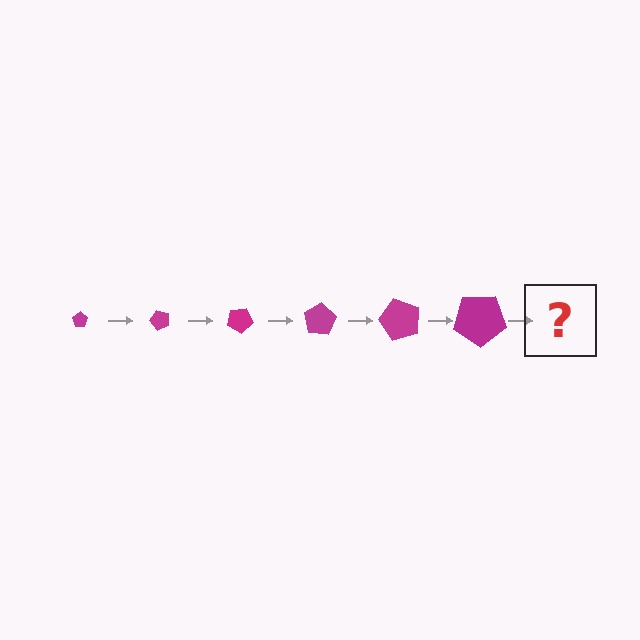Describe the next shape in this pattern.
It should be a pentagon, larger than the previous one and rotated 300 degrees from the start.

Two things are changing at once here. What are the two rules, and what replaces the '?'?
The two rules are that the pentagon grows larger each step and it rotates 50 degrees each step. The '?' should be a pentagon, larger than the previous one and rotated 300 degrees from the start.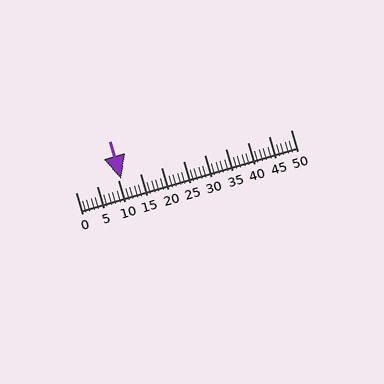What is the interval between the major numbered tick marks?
The major tick marks are spaced 5 units apart.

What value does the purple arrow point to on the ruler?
The purple arrow points to approximately 11.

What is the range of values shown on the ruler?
The ruler shows values from 0 to 50.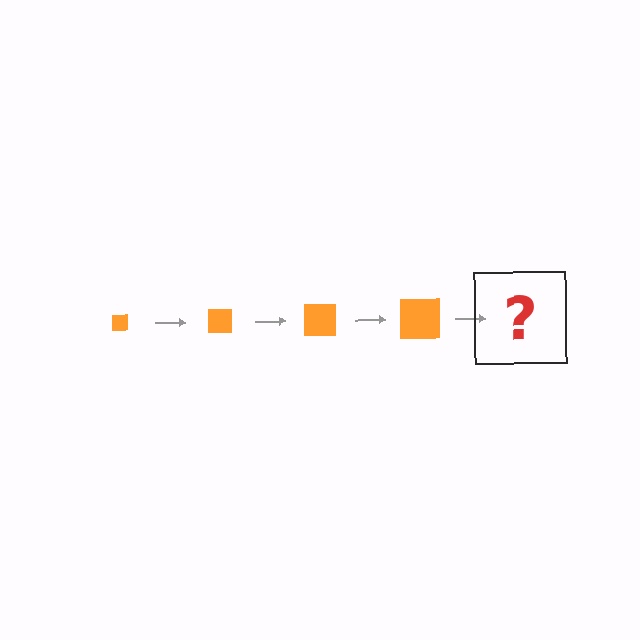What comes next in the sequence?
The next element should be an orange square, larger than the previous one.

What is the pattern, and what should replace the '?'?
The pattern is that the square gets progressively larger each step. The '?' should be an orange square, larger than the previous one.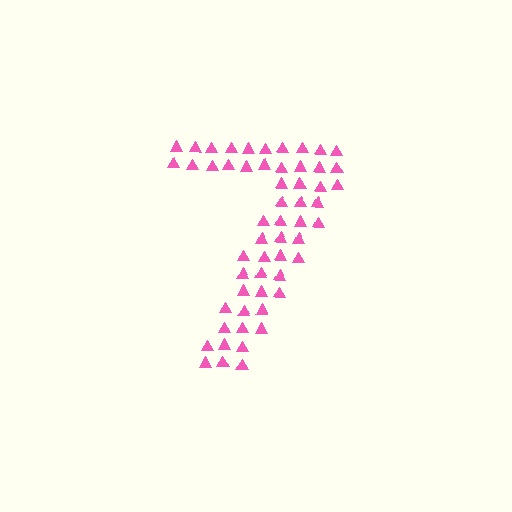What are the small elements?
The small elements are triangles.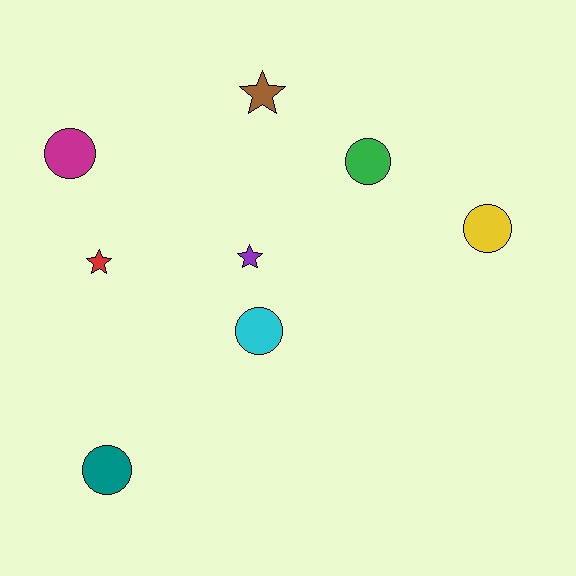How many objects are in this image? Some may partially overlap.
There are 8 objects.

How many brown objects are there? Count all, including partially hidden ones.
There is 1 brown object.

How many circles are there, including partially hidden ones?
There are 5 circles.